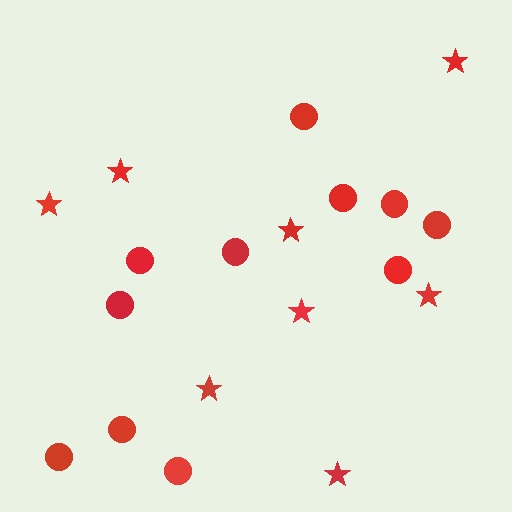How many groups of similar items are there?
There are 2 groups: one group of circles (11) and one group of stars (8).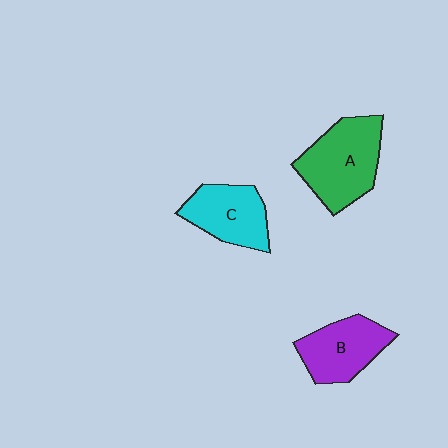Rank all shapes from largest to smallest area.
From largest to smallest: A (green), B (purple), C (cyan).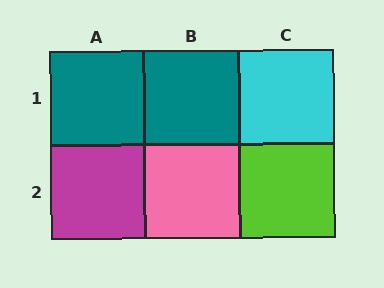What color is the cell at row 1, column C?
Cyan.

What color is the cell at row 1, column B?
Teal.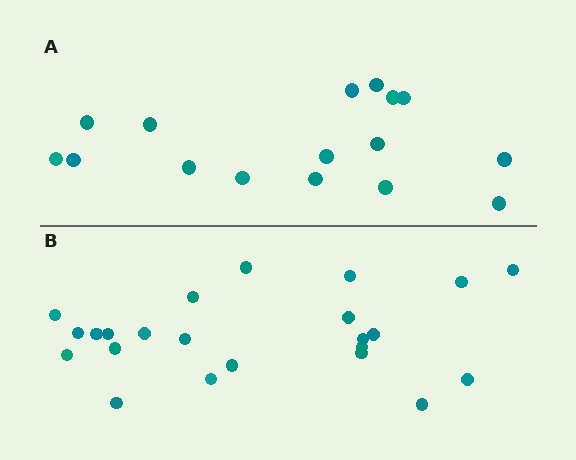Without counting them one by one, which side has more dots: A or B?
Region B (the bottom region) has more dots.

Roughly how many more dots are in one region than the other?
Region B has roughly 8 or so more dots than region A.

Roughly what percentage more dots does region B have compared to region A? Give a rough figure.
About 45% more.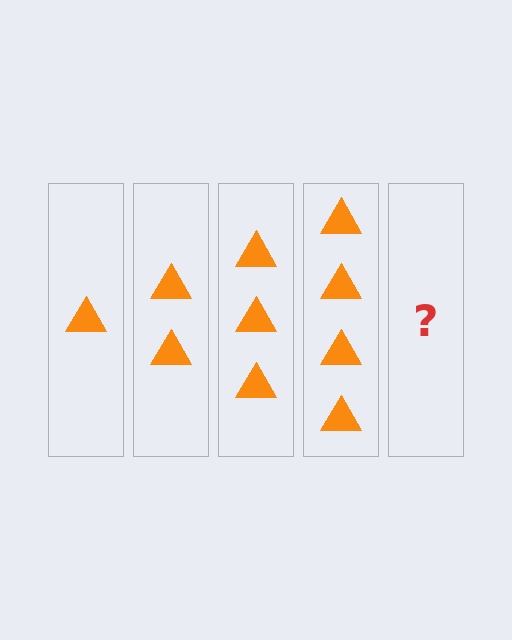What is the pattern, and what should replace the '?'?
The pattern is that each step adds one more triangle. The '?' should be 5 triangles.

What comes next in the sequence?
The next element should be 5 triangles.